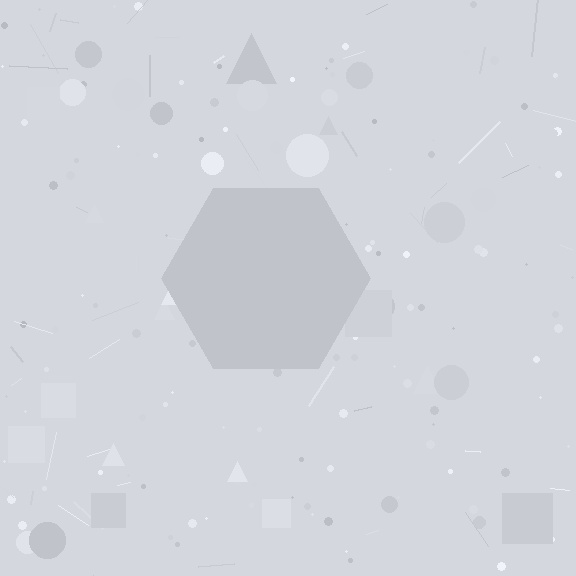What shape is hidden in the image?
A hexagon is hidden in the image.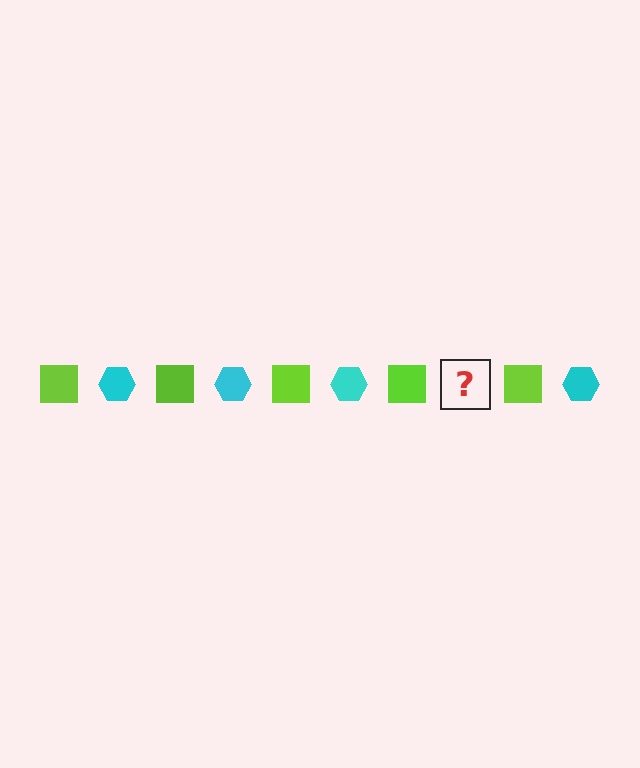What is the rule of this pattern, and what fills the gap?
The rule is that the pattern alternates between lime square and cyan hexagon. The gap should be filled with a cyan hexagon.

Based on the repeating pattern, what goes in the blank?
The blank should be a cyan hexagon.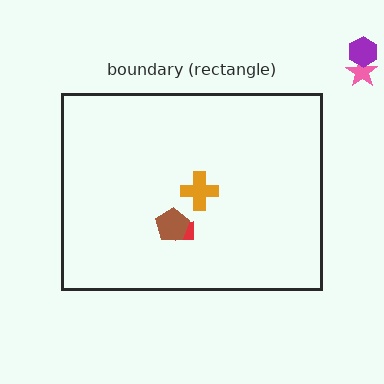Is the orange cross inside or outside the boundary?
Inside.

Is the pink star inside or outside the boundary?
Outside.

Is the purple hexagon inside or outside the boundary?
Outside.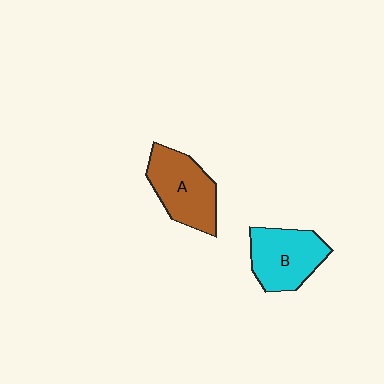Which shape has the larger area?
Shape A (brown).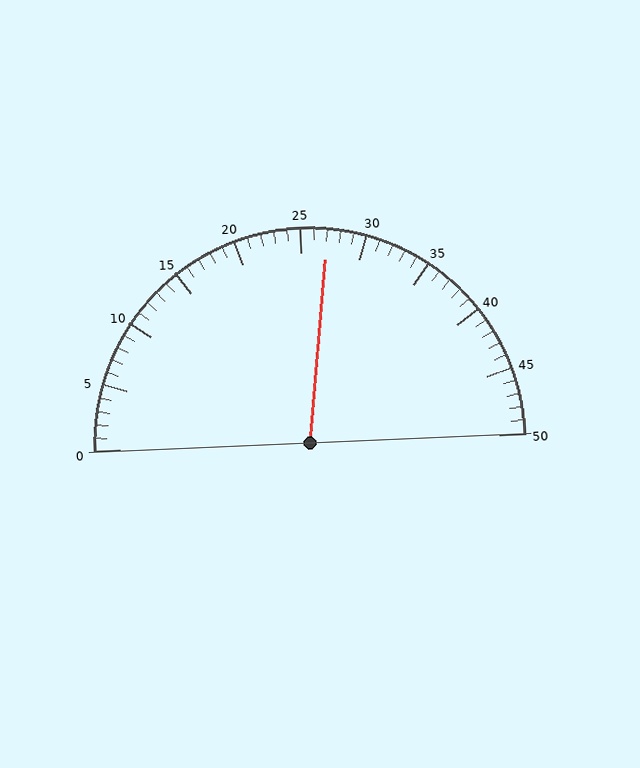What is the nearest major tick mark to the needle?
The nearest major tick mark is 25.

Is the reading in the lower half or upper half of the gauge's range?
The reading is in the upper half of the range (0 to 50).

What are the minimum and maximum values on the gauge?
The gauge ranges from 0 to 50.